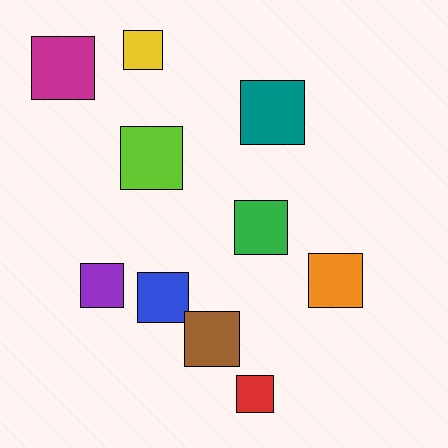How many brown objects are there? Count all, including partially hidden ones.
There is 1 brown object.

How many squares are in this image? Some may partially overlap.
There are 10 squares.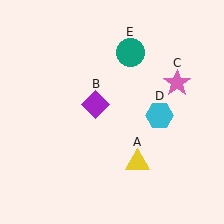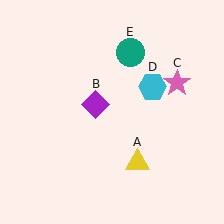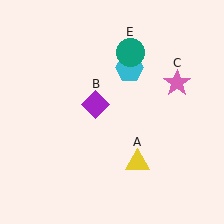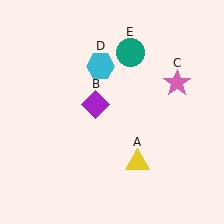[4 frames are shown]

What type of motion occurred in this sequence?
The cyan hexagon (object D) rotated counterclockwise around the center of the scene.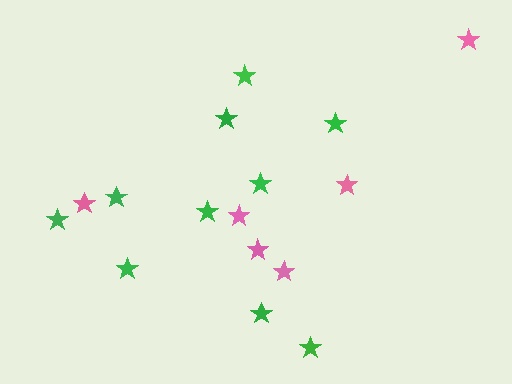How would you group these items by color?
There are 2 groups: one group of green stars (10) and one group of pink stars (6).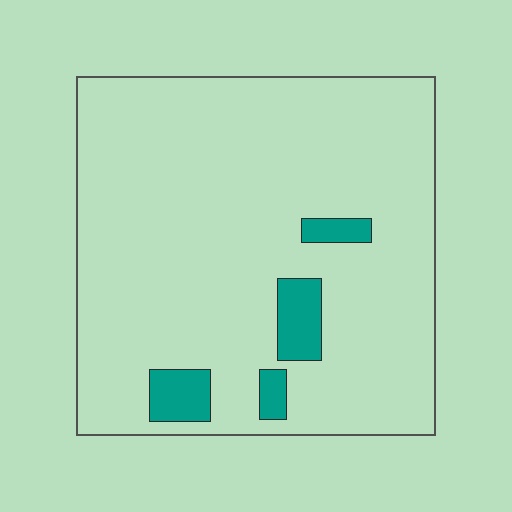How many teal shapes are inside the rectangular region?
4.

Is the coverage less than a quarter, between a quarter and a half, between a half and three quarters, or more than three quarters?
Less than a quarter.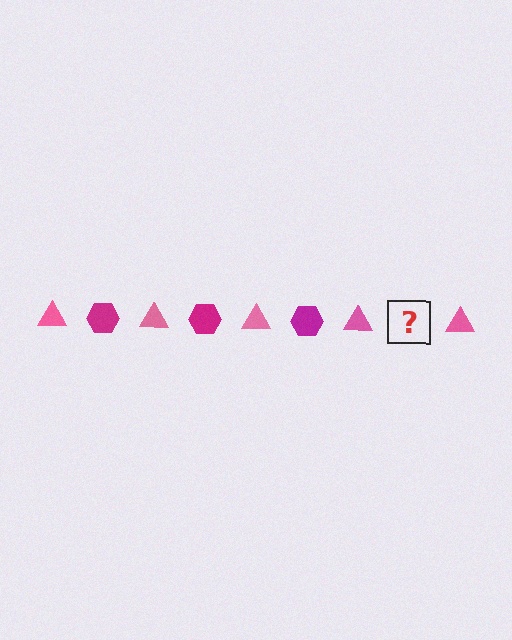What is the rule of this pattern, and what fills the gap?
The rule is that the pattern alternates between pink triangle and magenta hexagon. The gap should be filled with a magenta hexagon.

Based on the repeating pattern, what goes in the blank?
The blank should be a magenta hexagon.